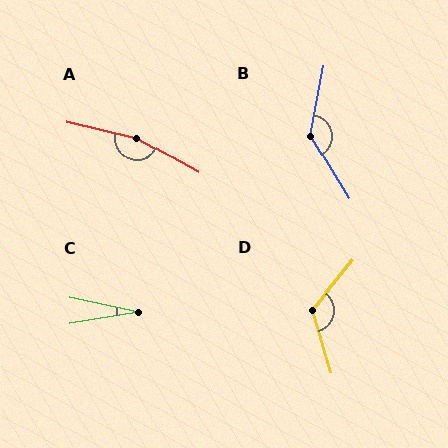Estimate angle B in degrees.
Approximately 138 degrees.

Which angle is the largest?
A, at approximately 164 degrees.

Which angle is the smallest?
C, at approximately 22 degrees.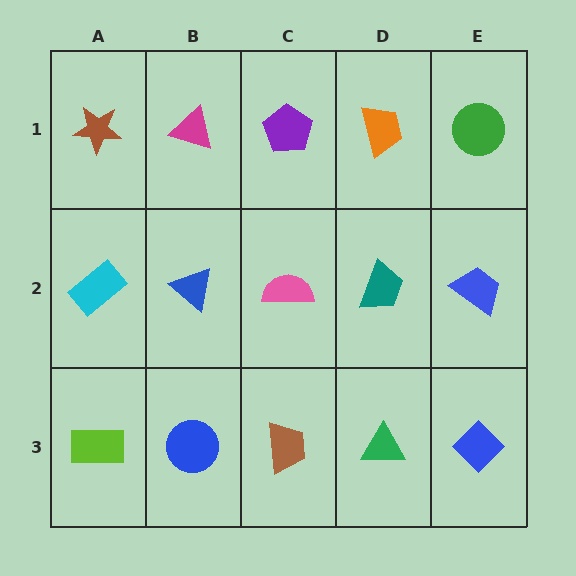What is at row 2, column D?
A teal trapezoid.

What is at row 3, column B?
A blue circle.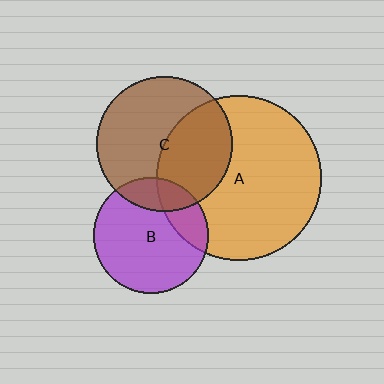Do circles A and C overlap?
Yes.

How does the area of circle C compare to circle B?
Approximately 1.4 times.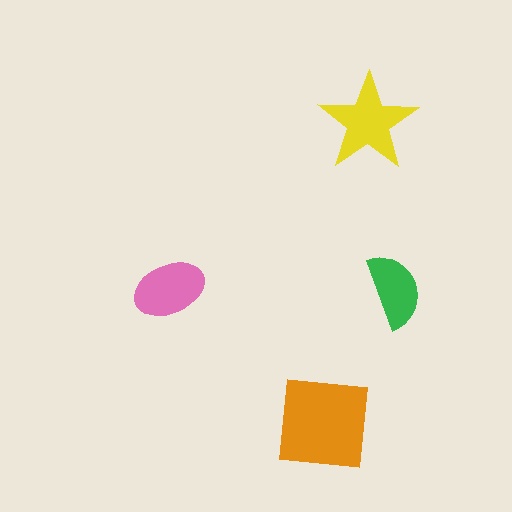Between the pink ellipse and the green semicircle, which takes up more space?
The pink ellipse.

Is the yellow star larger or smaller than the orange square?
Smaller.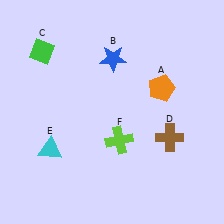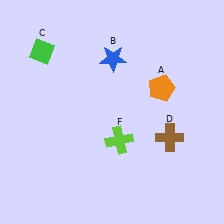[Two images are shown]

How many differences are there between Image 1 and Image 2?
There is 1 difference between the two images.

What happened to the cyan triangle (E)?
The cyan triangle (E) was removed in Image 2. It was in the bottom-left area of Image 1.